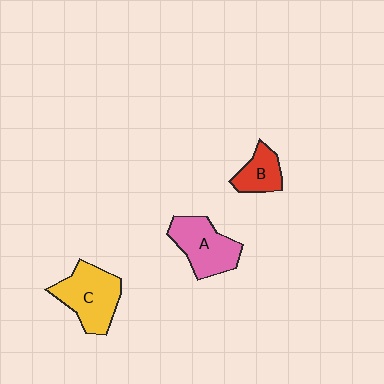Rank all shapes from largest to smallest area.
From largest to smallest: C (yellow), A (pink), B (red).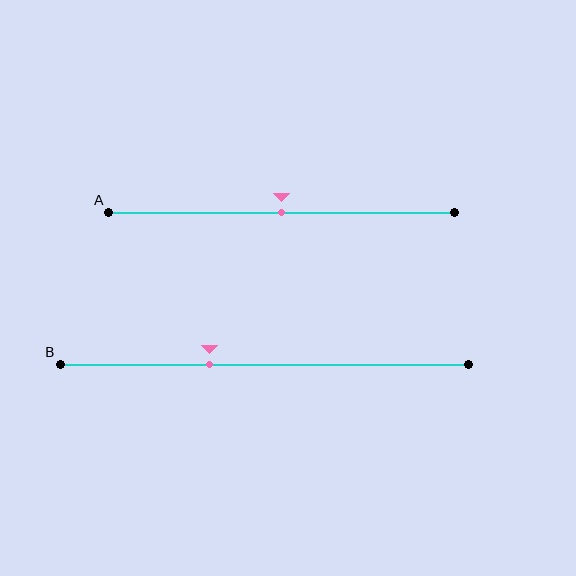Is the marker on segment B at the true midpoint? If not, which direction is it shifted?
No, the marker on segment B is shifted to the left by about 13% of the segment length.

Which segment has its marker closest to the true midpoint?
Segment A has its marker closest to the true midpoint.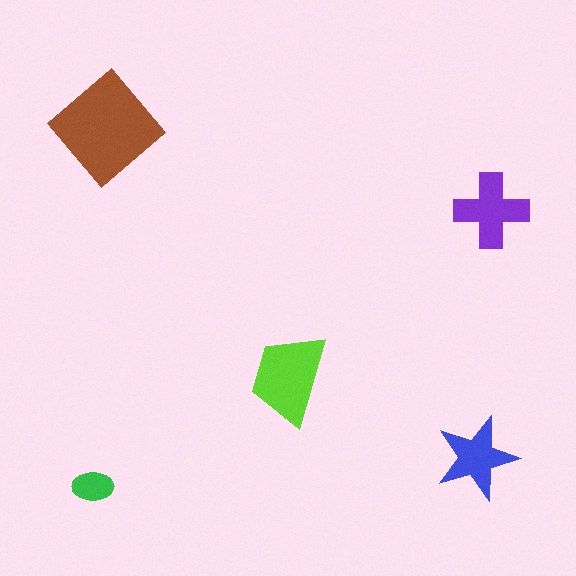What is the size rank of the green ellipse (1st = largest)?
5th.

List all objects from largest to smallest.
The brown diamond, the lime trapezoid, the purple cross, the blue star, the green ellipse.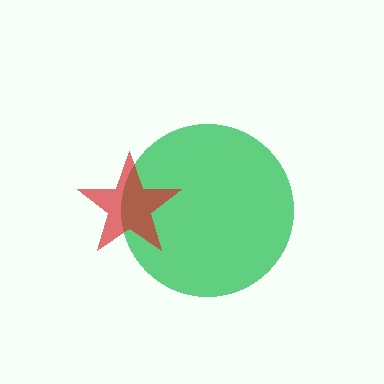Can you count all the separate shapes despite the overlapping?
Yes, there are 2 separate shapes.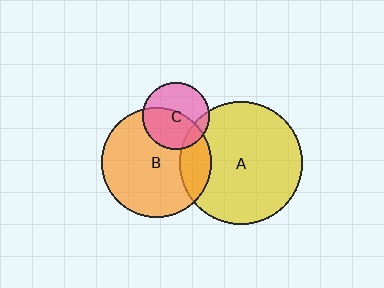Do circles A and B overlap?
Yes.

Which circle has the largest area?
Circle A (yellow).